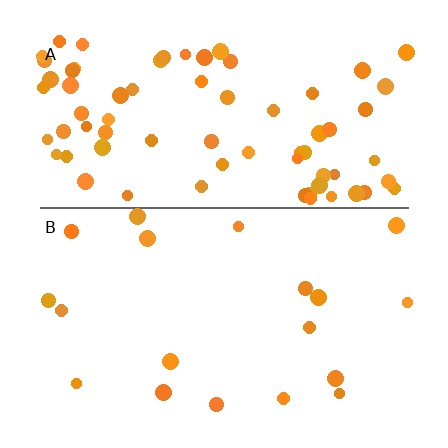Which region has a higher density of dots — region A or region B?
A (the top).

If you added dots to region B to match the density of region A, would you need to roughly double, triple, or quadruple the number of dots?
Approximately quadruple.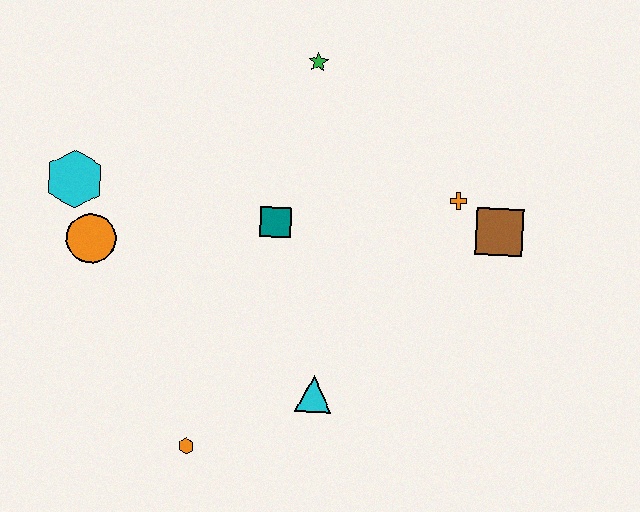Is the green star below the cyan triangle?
No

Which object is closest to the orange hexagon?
The cyan triangle is closest to the orange hexagon.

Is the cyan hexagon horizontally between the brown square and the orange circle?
No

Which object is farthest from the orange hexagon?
The green star is farthest from the orange hexagon.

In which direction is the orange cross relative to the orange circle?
The orange cross is to the right of the orange circle.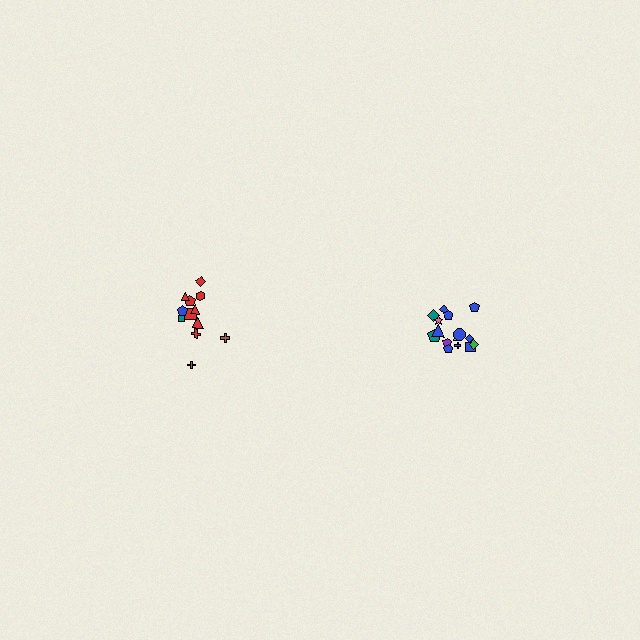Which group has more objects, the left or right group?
The right group.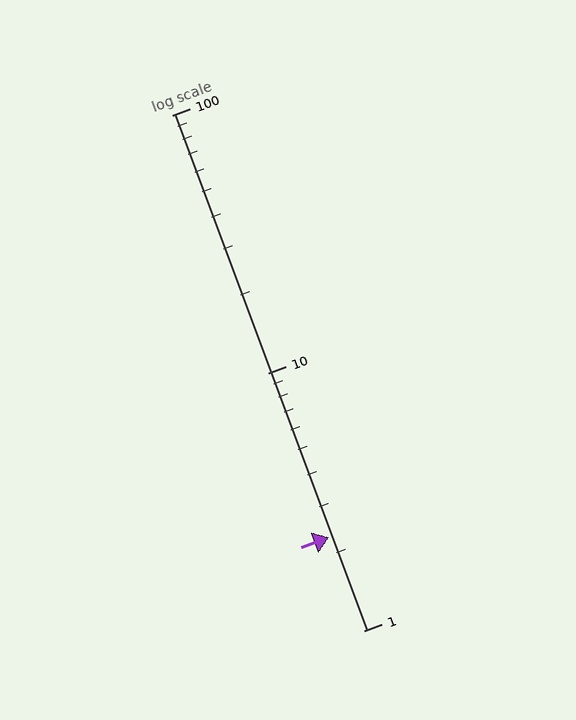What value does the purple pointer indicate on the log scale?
The pointer indicates approximately 2.3.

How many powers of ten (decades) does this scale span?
The scale spans 2 decades, from 1 to 100.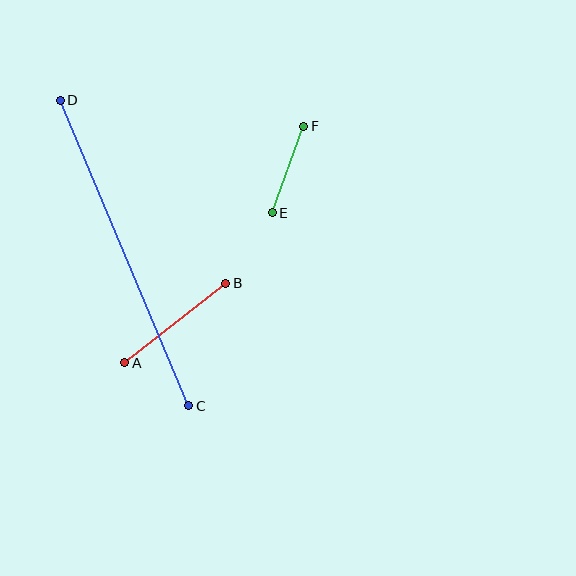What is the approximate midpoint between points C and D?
The midpoint is at approximately (124, 253) pixels.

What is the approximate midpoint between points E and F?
The midpoint is at approximately (288, 169) pixels.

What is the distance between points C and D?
The distance is approximately 331 pixels.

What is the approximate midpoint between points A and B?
The midpoint is at approximately (175, 323) pixels.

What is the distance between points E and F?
The distance is approximately 92 pixels.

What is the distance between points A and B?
The distance is approximately 128 pixels.